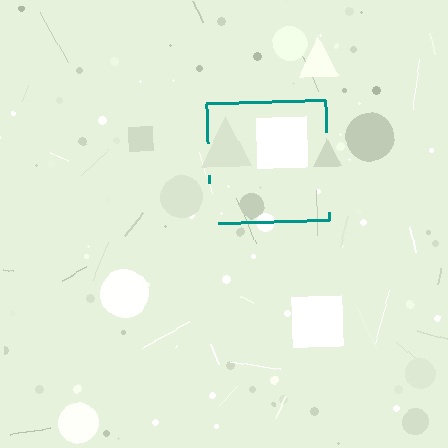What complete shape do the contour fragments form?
The contour fragments form a square.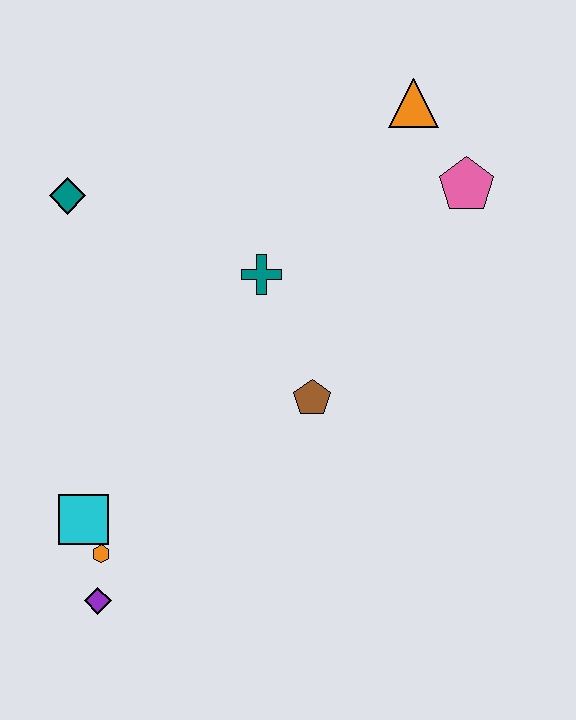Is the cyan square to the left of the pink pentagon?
Yes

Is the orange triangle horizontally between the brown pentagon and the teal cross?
No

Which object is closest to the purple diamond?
The orange hexagon is closest to the purple diamond.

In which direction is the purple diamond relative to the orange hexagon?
The purple diamond is below the orange hexagon.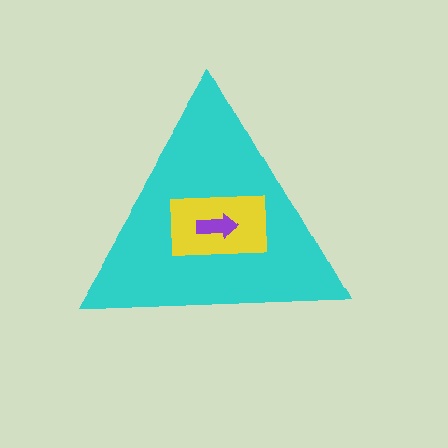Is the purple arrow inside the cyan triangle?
Yes.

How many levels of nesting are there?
3.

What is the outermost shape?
The cyan triangle.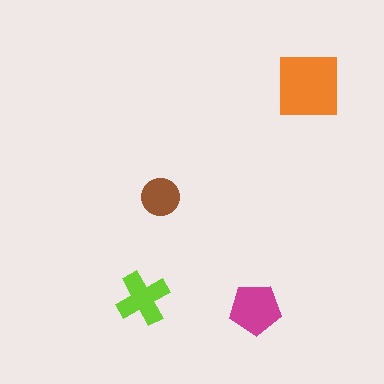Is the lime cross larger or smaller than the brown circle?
Larger.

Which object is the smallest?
The brown circle.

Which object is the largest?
The orange square.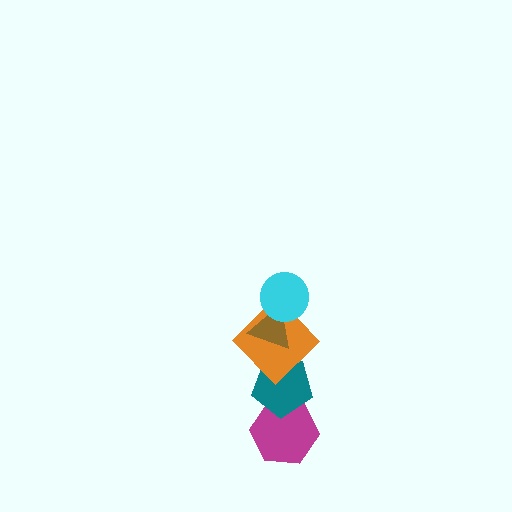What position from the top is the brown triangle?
The brown triangle is 2nd from the top.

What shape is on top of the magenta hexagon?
The teal pentagon is on top of the magenta hexagon.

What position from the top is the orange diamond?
The orange diamond is 3rd from the top.